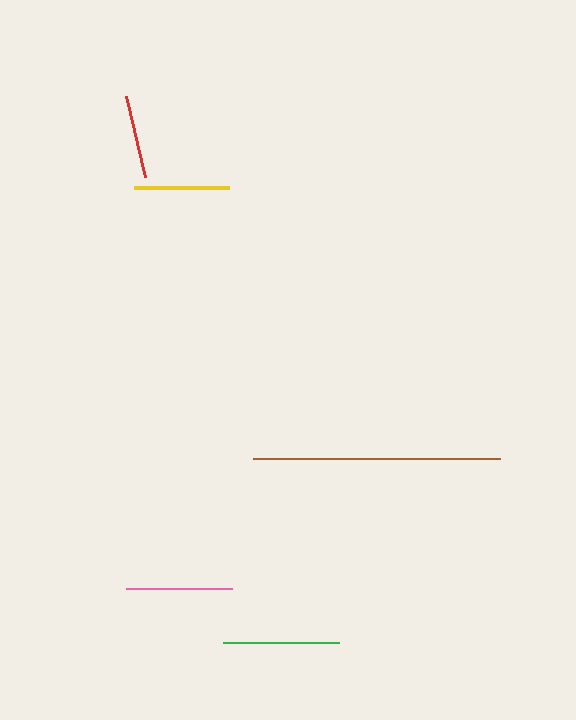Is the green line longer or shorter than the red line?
The green line is longer than the red line.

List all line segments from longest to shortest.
From longest to shortest: brown, green, pink, yellow, red.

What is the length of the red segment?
The red segment is approximately 84 pixels long.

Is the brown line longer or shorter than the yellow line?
The brown line is longer than the yellow line.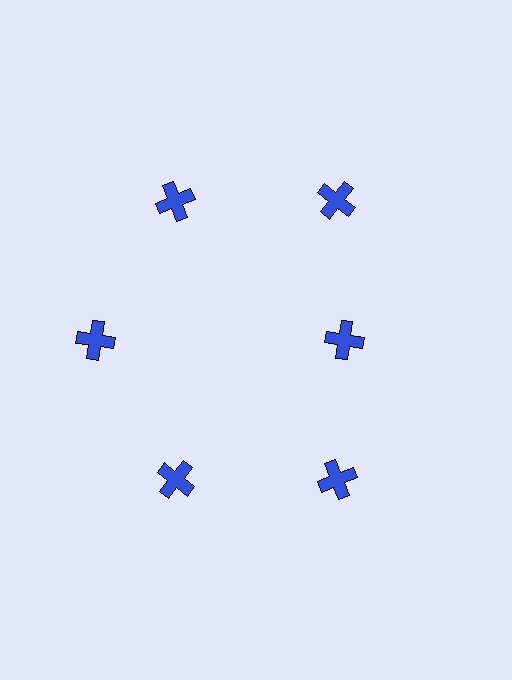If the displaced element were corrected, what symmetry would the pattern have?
It would have 6-fold rotational symmetry — the pattern would map onto itself every 60 degrees.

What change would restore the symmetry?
The symmetry would be restored by moving it outward, back onto the ring so that all 6 crosses sit at equal angles and equal distance from the center.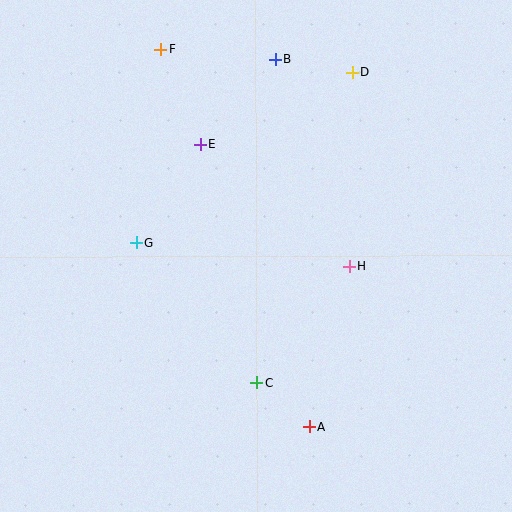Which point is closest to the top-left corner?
Point F is closest to the top-left corner.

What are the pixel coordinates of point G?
Point G is at (136, 243).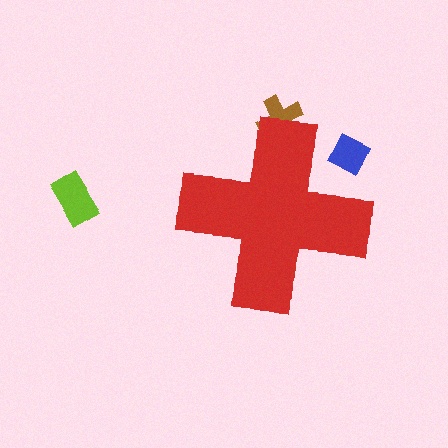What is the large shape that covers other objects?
A red cross.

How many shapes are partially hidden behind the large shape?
2 shapes are partially hidden.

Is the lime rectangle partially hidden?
No, the lime rectangle is fully visible.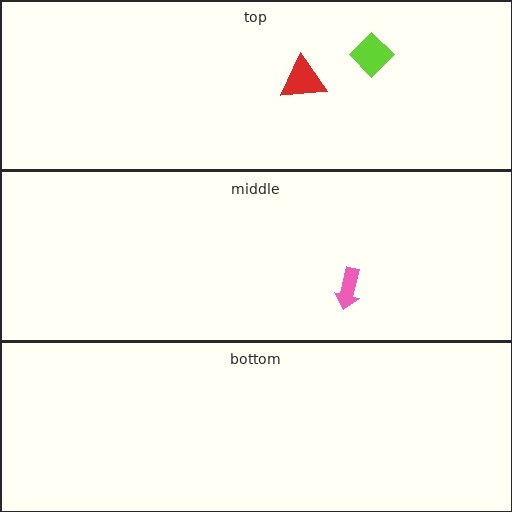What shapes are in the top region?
The red triangle, the lime diamond.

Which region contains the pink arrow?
The middle region.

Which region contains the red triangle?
The top region.